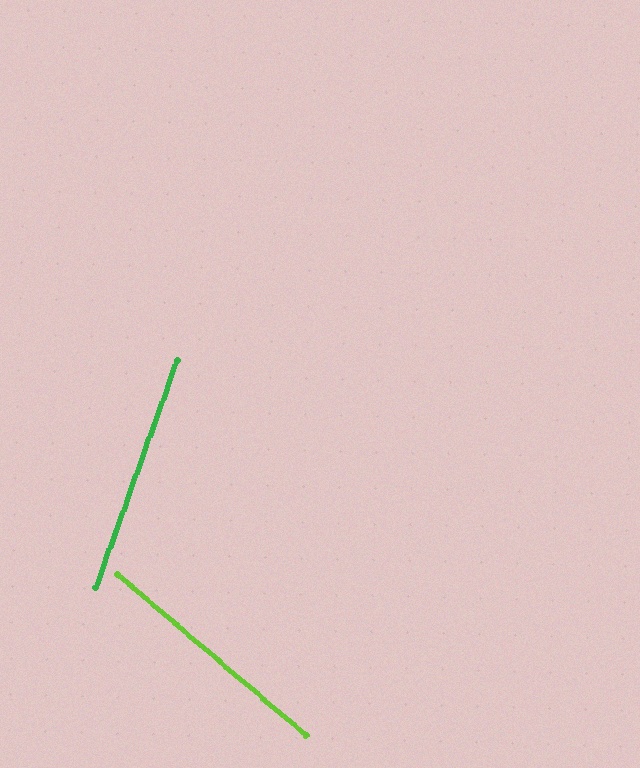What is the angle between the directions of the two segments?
Approximately 70 degrees.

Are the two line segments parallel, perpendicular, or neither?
Neither parallel nor perpendicular — they differ by about 70°.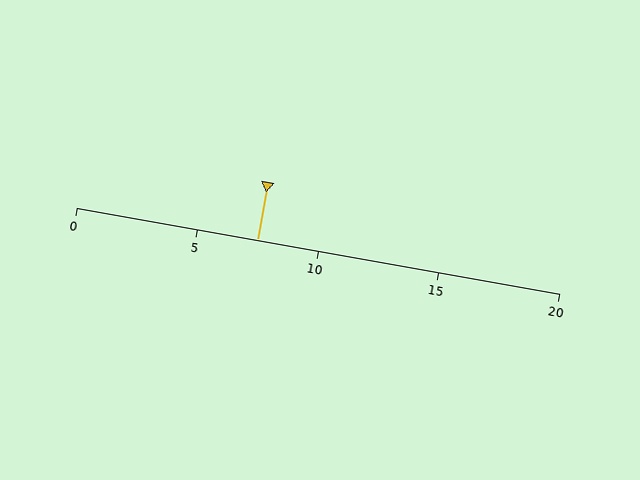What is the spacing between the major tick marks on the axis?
The major ticks are spaced 5 apart.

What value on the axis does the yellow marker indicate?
The marker indicates approximately 7.5.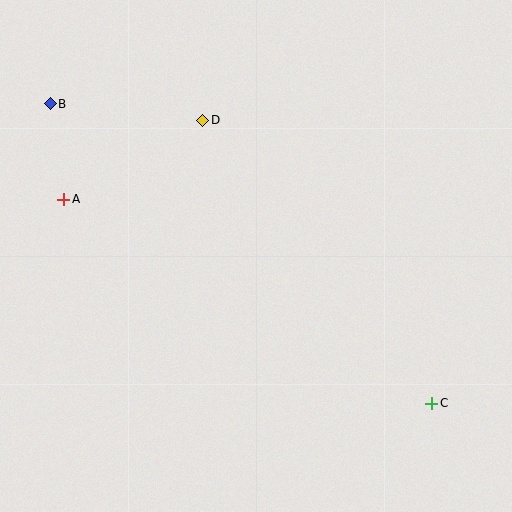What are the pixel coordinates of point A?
Point A is at (64, 199).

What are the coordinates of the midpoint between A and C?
The midpoint between A and C is at (248, 301).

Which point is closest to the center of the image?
Point D at (203, 120) is closest to the center.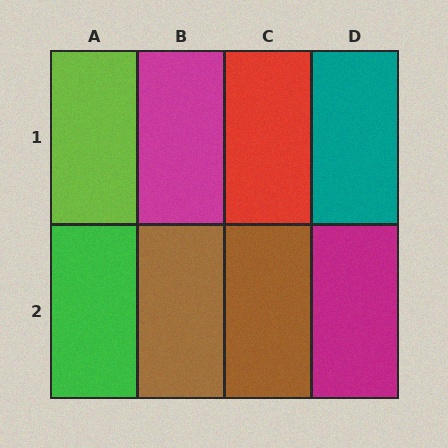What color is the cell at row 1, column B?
Magenta.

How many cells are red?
1 cell is red.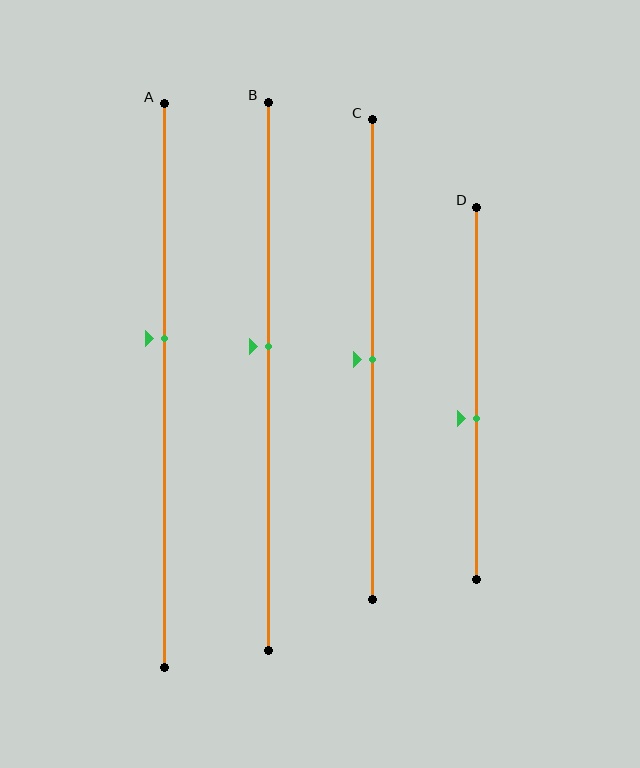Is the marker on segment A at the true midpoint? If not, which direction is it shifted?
No, the marker on segment A is shifted upward by about 8% of the segment length.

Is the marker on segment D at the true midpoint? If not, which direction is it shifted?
No, the marker on segment D is shifted downward by about 7% of the segment length.